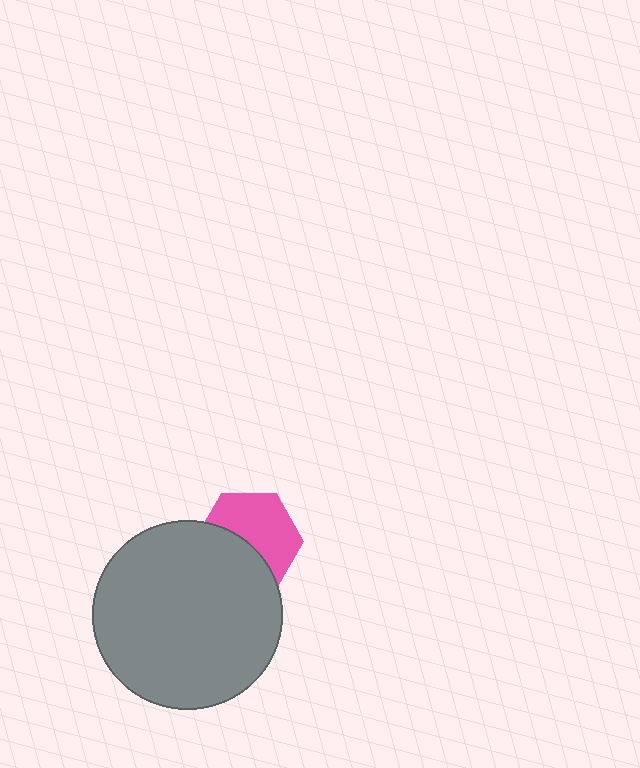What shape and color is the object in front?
The object in front is a gray circle.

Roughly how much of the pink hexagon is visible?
About half of it is visible (roughly 56%).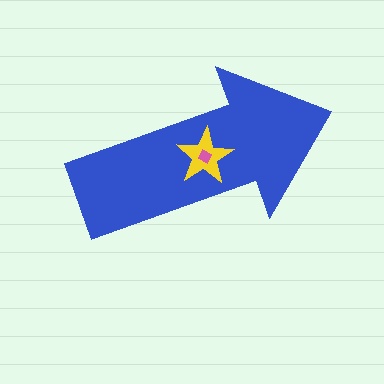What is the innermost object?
The pink diamond.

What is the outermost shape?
The blue arrow.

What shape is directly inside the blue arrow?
The yellow star.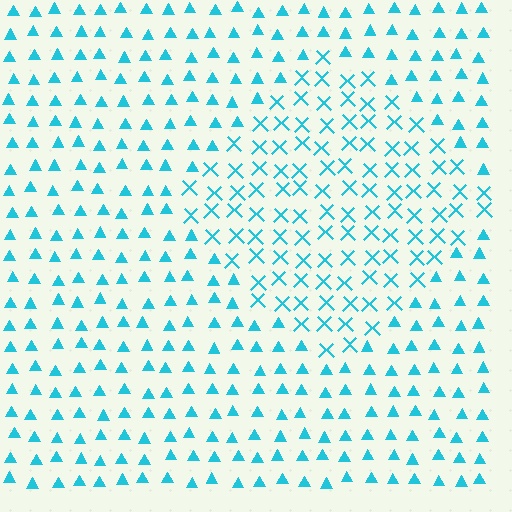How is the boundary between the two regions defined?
The boundary is defined by a change in element shape: X marks inside vs. triangles outside. All elements share the same color and spacing.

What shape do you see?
I see a diamond.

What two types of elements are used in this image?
The image uses X marks inside the diamond region and triangles outside it.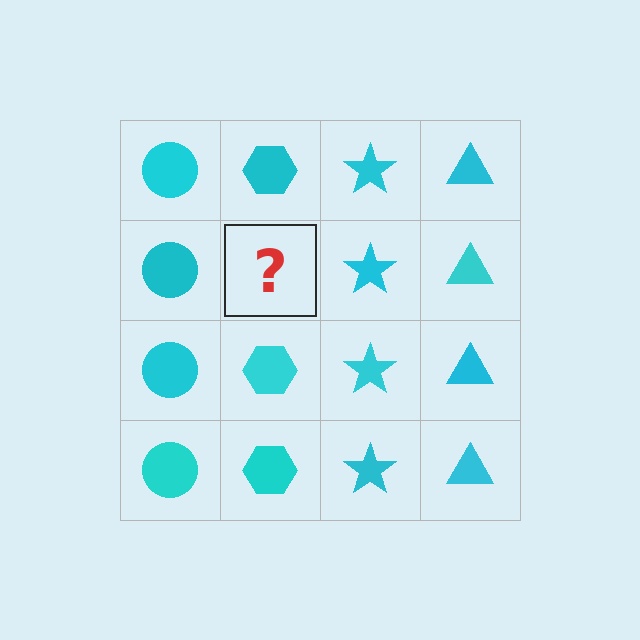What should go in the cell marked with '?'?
The missing cell should contain a cyan hexagon.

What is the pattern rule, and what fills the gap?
The rule is that each column has a consistent shape. The gap should be filled with a cyan hexagon.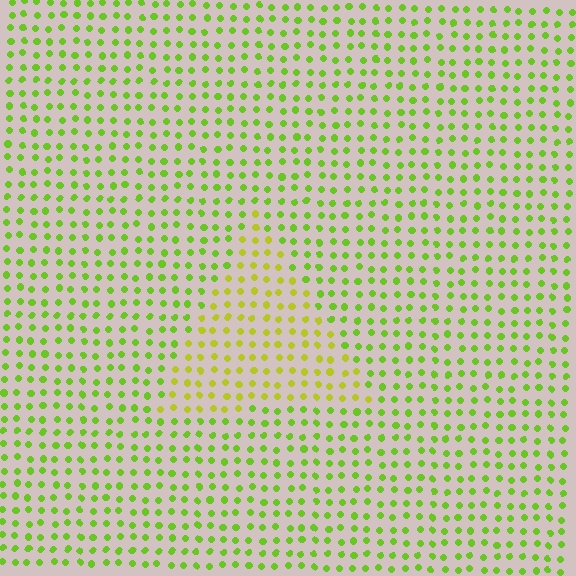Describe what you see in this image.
The image is filled with small lime elements in a uniform arrangement. A triangle-shaped region is visible where the elements are tinted to a slightly different hue, forming a subtle color boundary.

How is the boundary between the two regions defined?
The boundary is defined purely by a slight shift in hue (about 28 degrees). Spacing, size, and orientation are identical on both sides.